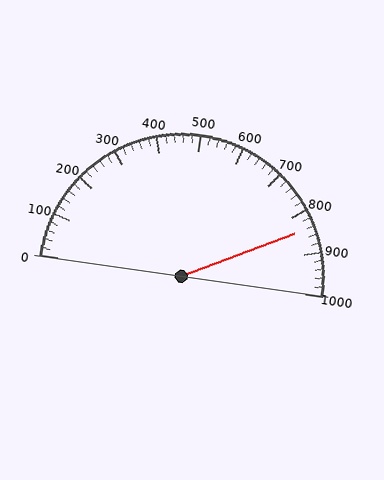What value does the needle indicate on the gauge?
The needle indicates approximately 840.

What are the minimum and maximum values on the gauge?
The gauge ranges from 0 to 1000.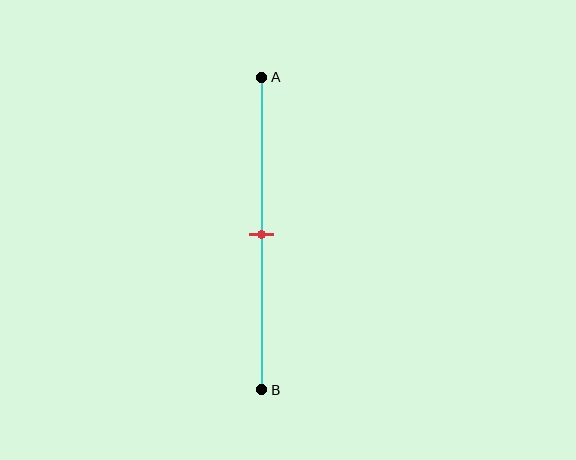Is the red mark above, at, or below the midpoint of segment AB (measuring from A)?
The red mark is approximately at the midpoint of segment AB.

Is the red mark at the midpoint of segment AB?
Yes, the mark is approximately at the midpoint.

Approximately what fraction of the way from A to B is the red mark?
The red mark is approximately 50% of the way from A to B.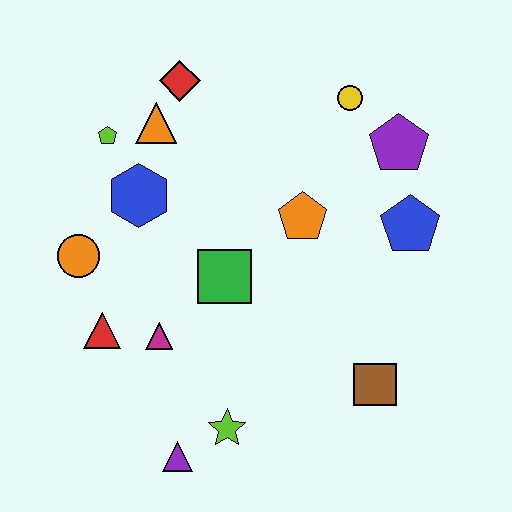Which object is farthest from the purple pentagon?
The purple triangle is farthest from the purple pentagon.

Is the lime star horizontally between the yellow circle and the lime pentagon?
Yes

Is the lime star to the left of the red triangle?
No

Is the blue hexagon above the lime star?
Yes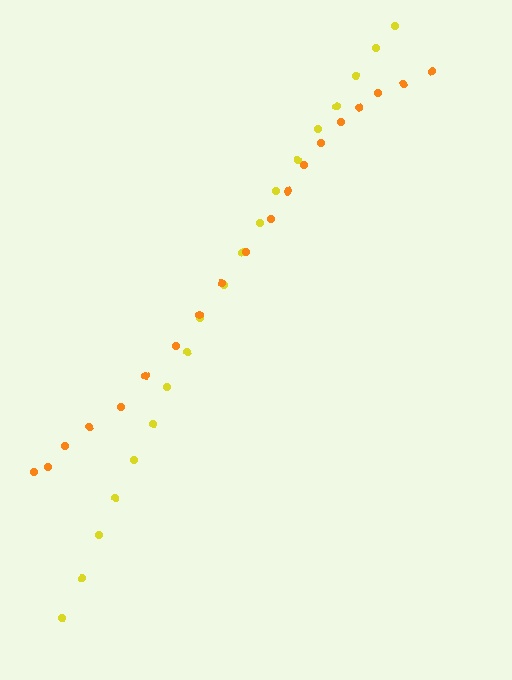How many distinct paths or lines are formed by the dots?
There are 2 distinct paths.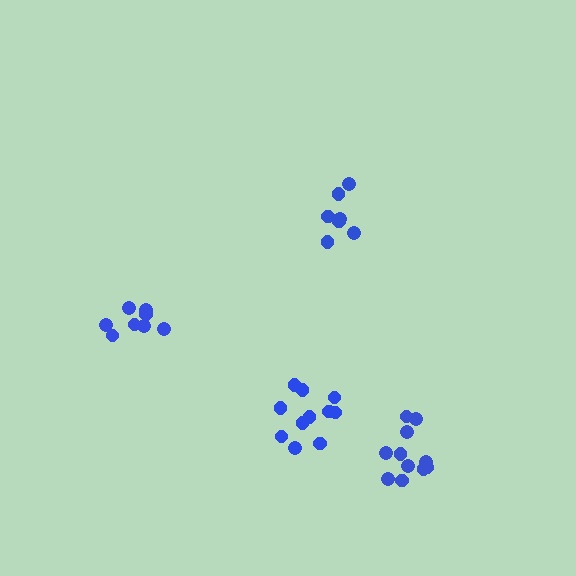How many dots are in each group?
Group 1: 8 dots, Group 2: 11 dots, Group 3: 11 dots, Group 4: 7 dots (37 total).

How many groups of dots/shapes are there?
There are 4 groups.